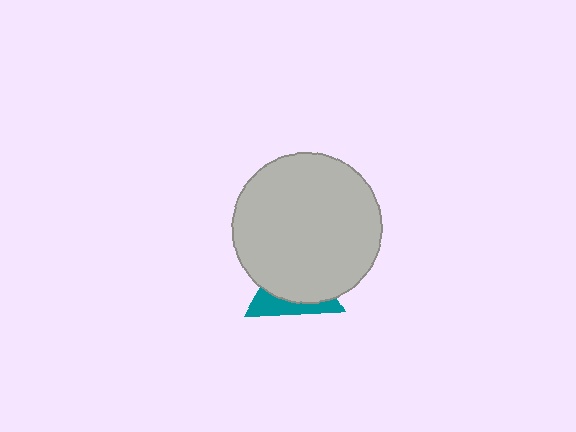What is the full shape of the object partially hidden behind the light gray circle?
The partially hidden object is a teal triangle.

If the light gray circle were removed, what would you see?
You would see the complete teal triangle.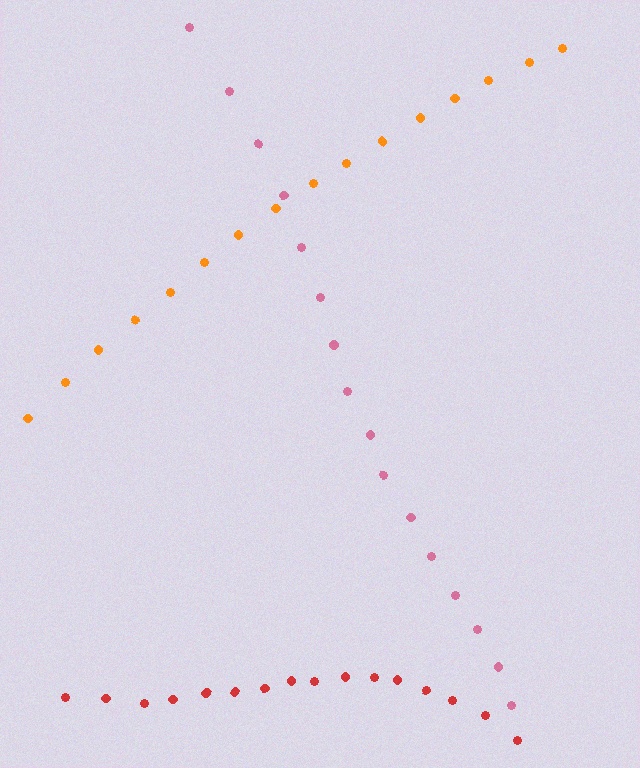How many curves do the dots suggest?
There are 3 distinct paths.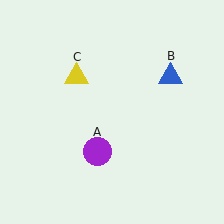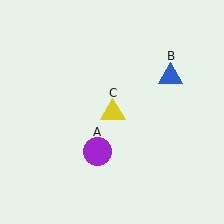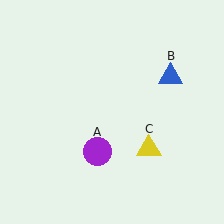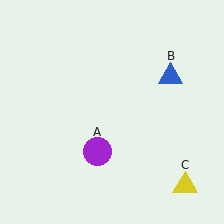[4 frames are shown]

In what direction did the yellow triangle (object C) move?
The yellow triangle (object C) moved down and to the right.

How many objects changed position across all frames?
1 object changed position: yellow triangle (object C).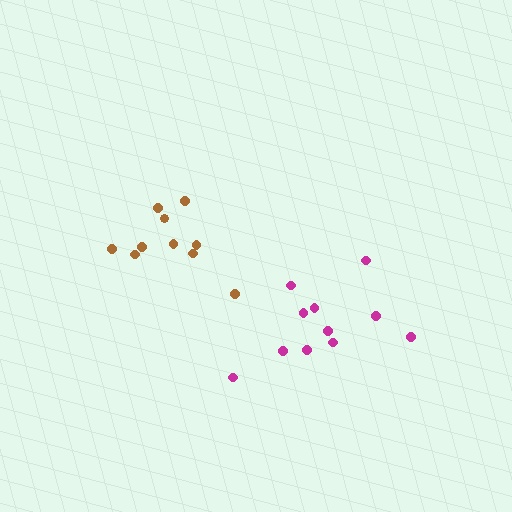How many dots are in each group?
Group 1: 11 dots, Group 2: 10 dots (21 total).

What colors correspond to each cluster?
The clusters are colored: magenta, brown.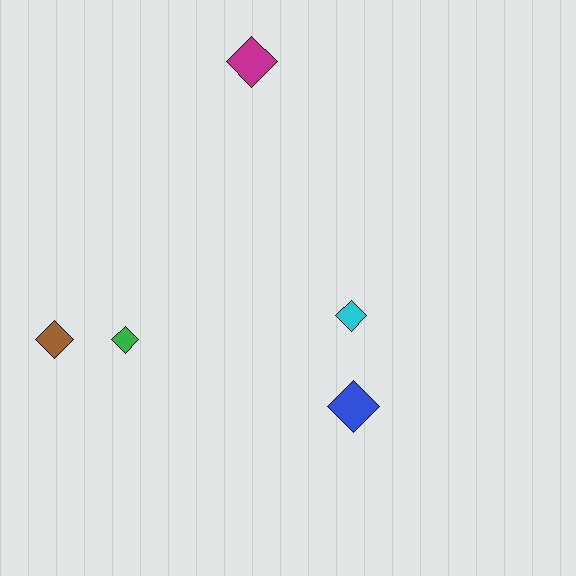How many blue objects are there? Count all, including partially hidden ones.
There is 1 blue object.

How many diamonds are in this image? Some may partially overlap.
There are 5 diamonds.